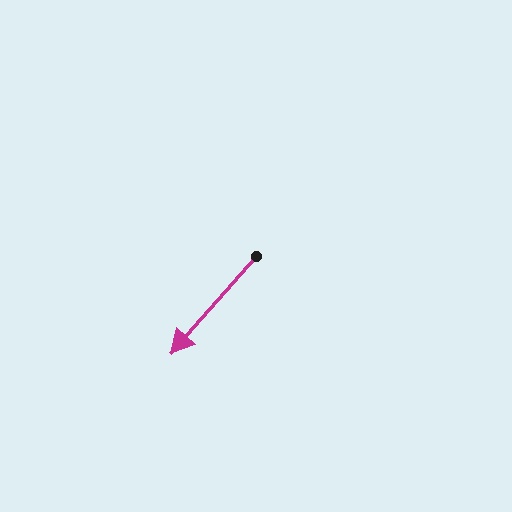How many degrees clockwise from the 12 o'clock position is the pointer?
Approximately 221 degrees.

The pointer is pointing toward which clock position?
Roughly 7 o'clock.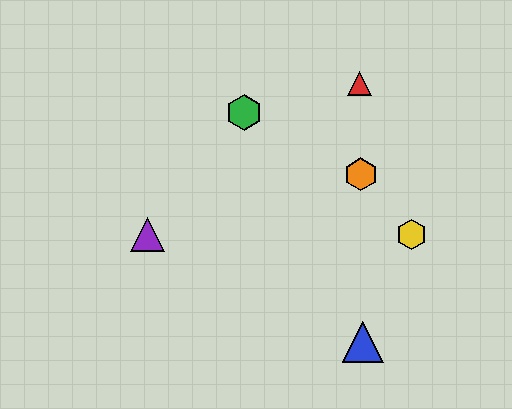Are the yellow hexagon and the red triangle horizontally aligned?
No, the yellow hexagon is at y≈234 and the red triangle is at y≈83.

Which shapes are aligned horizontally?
The yellow hexagon, the purple triangle are aligned horizontally.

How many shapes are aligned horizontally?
2 shapes (the yellow hexagon, the purple triangle) are aligned horizontally.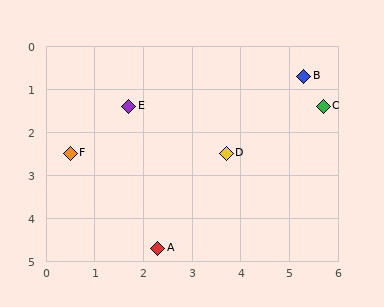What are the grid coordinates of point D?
Point D is at approximately (3.7, 2.5).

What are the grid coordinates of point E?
Point E is at approximately (1.7, 1.4).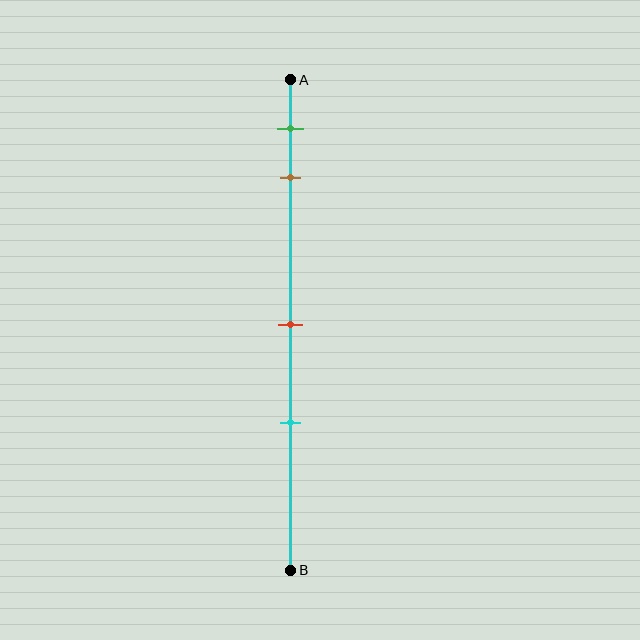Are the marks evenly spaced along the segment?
No, the marks are not evenly spaced.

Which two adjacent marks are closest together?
The green and brown marks are the closest adjacent pair.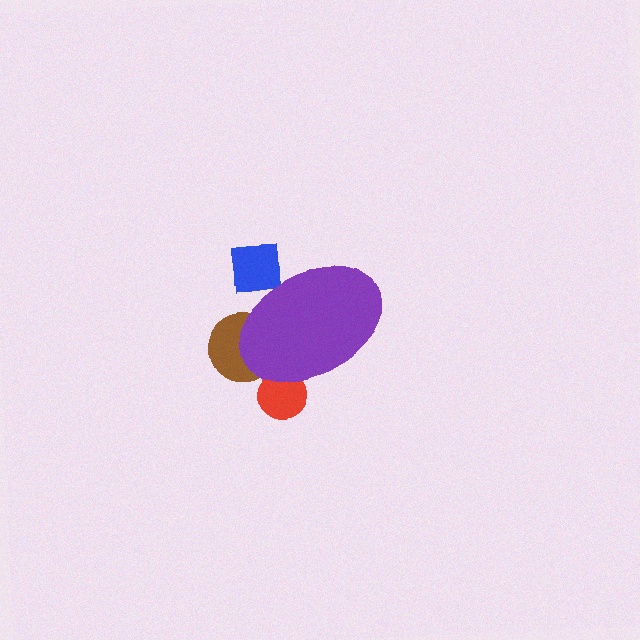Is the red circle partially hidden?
Yes, the red circle is partially hidden behind the purple ellipse.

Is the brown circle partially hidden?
Yes, the brown circle is partially hidden behind the purple ellipse.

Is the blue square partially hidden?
Yes, the blue square is partially hidden behind the purple ellipse.